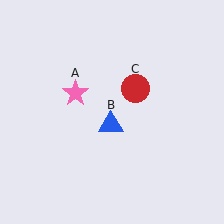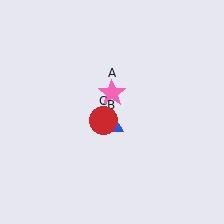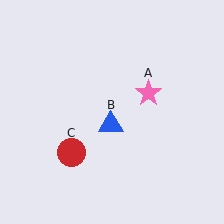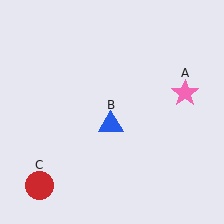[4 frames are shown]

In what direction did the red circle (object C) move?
The red circle (object C) moved down and to the left.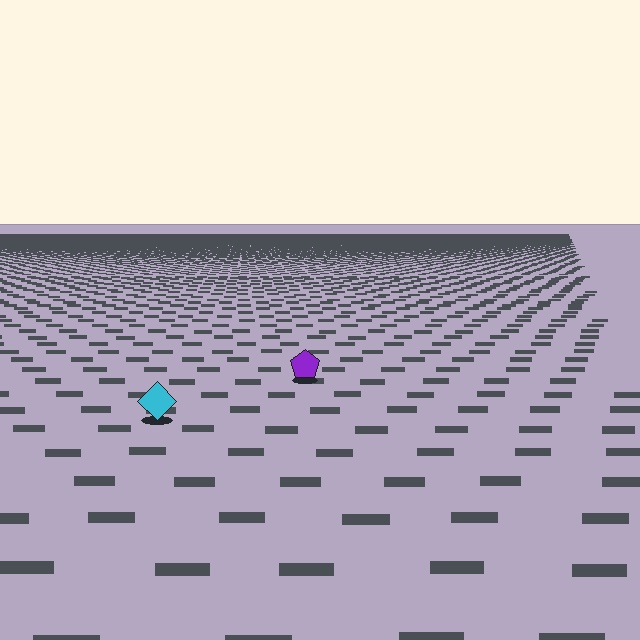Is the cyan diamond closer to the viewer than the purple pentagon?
Yes. The cyan diamond is closer — you can tell from the texture gradient: the ground texture is coarser near it.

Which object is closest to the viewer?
The cyan diamond is closest. The texture marks near it are larger and more spread out.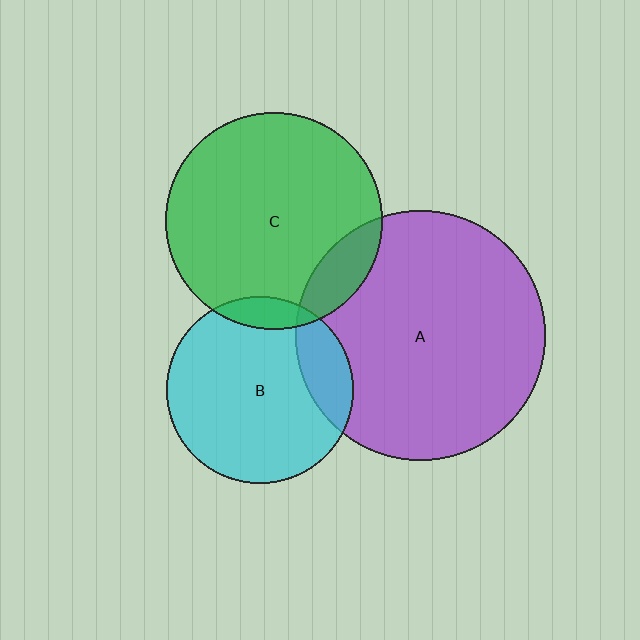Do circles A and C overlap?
Yes.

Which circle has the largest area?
Circle A (purple).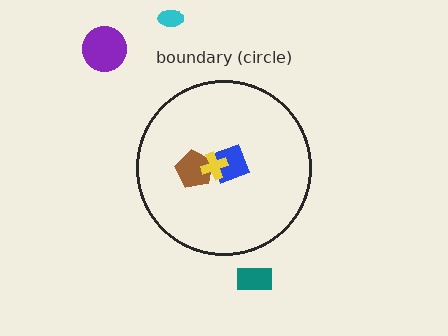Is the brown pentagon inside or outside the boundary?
Inside.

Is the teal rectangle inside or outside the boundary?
Outside.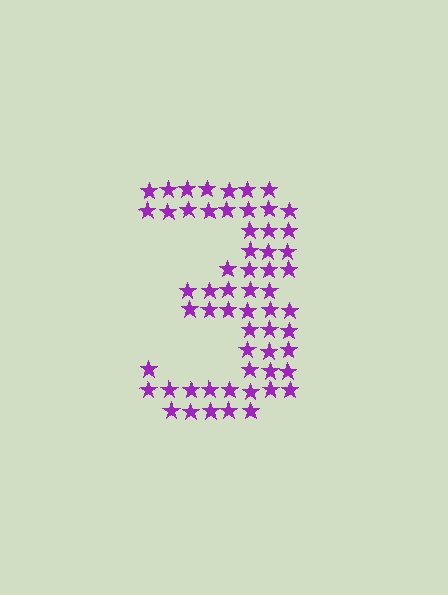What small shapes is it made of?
It is made of small stars.